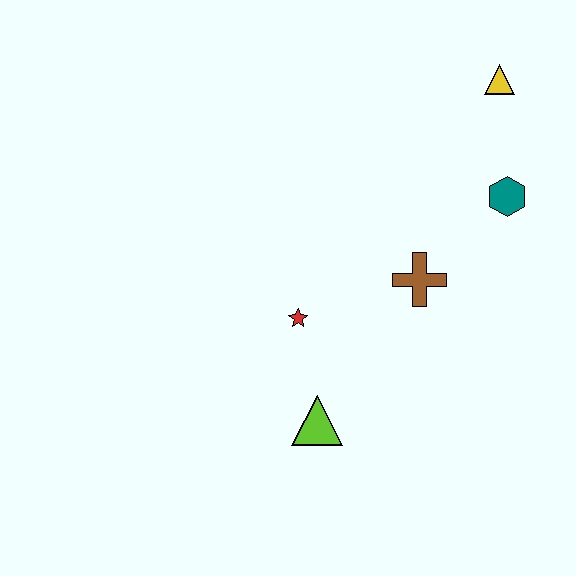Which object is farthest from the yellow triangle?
The lime triangle is farthest from the yellow triangle.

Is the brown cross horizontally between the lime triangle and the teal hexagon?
Yes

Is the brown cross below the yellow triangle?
Yes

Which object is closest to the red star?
The lime triangle is closest to the red star.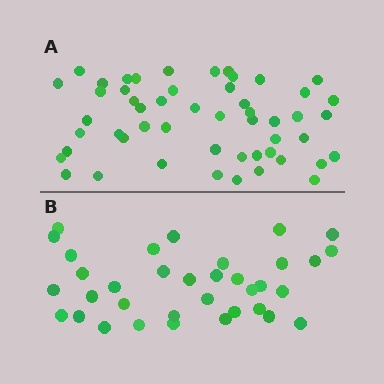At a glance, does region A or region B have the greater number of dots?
Region A (the top region) has more dots.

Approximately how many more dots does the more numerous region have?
Region A has approximately 15 more dots than region B.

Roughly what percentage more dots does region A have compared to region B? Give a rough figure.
About 50% more.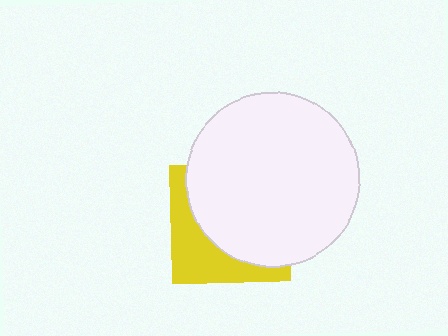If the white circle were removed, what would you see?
You would see the complete yellow square.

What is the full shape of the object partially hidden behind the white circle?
The partially hidden object is a yellow square.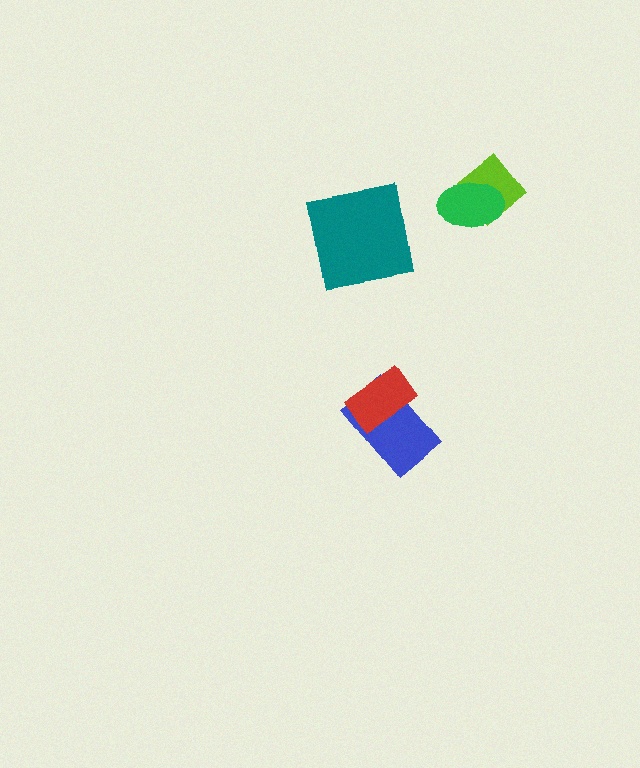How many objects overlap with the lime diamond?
1 object overlaps with the lime diamond.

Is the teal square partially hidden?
No, no other shape covers it.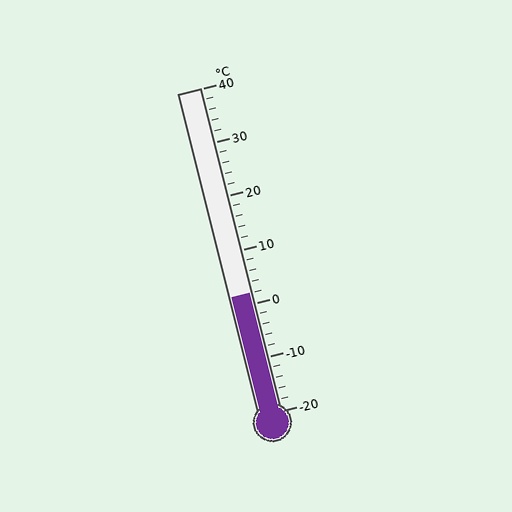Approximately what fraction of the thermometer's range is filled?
The thermometer is filled to approximately 35% of its range.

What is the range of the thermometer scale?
The thermometer scale ranges from -20°C to 40°C.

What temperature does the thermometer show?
The thermometer shows approximately 2°C.